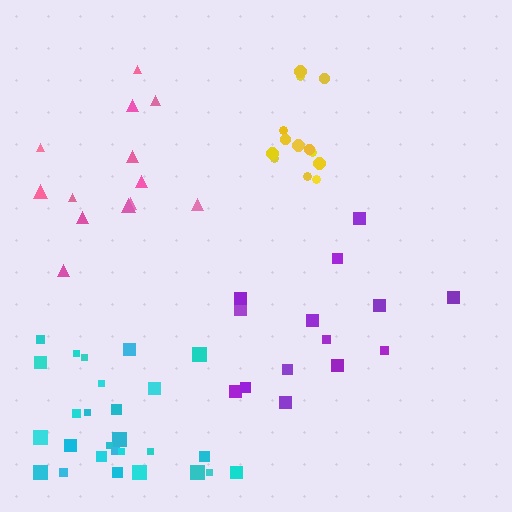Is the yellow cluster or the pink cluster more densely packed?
Yellow.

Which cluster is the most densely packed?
Yellow.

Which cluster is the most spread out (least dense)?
Pink.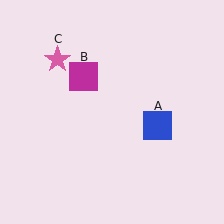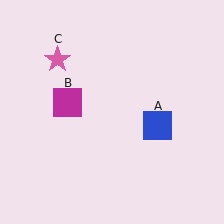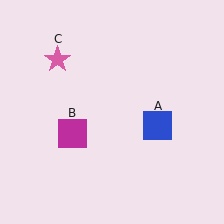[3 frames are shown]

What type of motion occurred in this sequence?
The magenta square (object B) rotated counterclockwise around the center of the scene.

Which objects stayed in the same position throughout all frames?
Blue square (object A) and pink star (object C) remained stationary.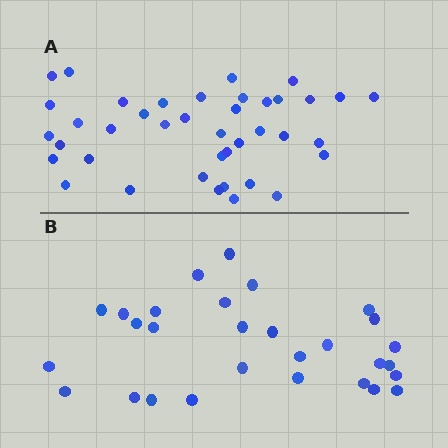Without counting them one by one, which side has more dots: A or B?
Region A (the top region) has more dots.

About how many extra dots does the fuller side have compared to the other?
Region A has roughly 12 or so more dots than region B.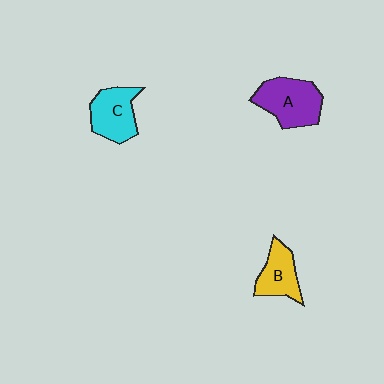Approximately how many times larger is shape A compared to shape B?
Approximately 1.4 times.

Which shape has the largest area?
Shape A (purple).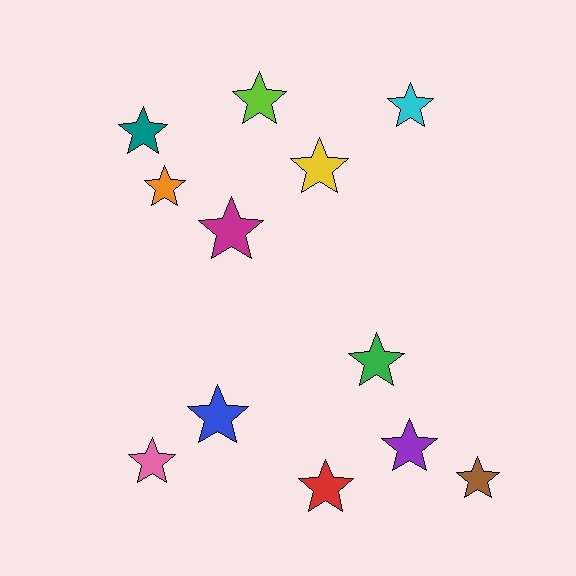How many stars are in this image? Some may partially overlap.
There are 12 stars.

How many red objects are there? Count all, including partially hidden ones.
There is 1 red object.